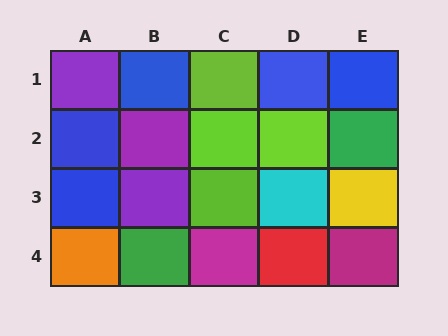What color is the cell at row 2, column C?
Lime.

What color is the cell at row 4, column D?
Red.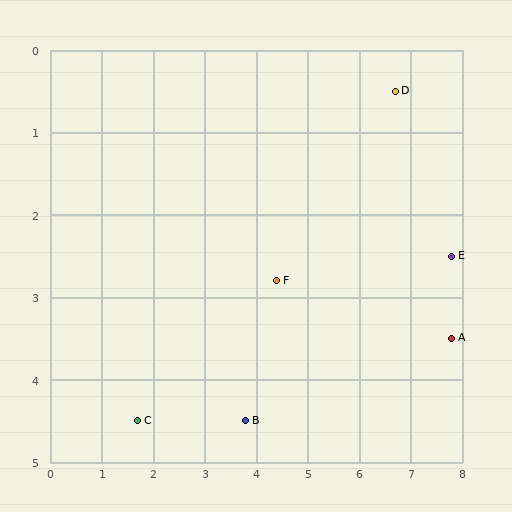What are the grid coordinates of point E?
Point E is at approximately (7.8, 2.5).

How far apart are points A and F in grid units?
Points A and F are about 3.5 grid units apart.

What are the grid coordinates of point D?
Point D is at approximately (6.7, 0.5).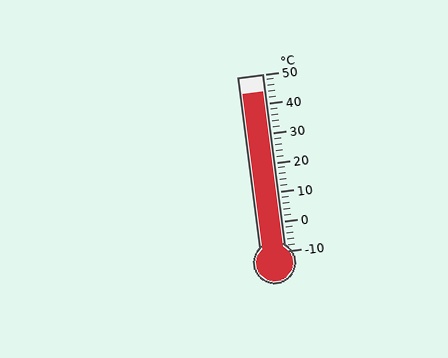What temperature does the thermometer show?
The thermometer shows approximately 44°C.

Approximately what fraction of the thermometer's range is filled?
The thermometer is filled to approximately 90% of its range.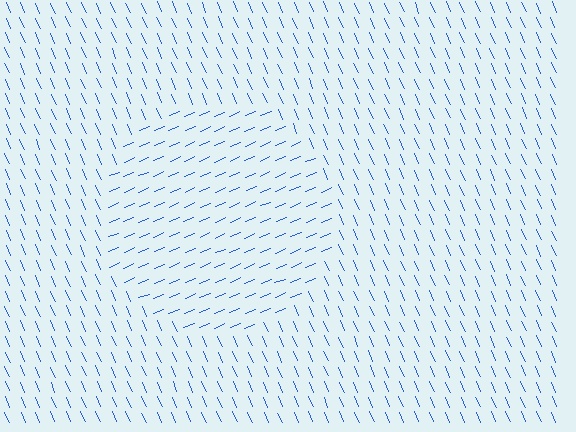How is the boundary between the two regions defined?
The boundary is defined purely by a change in line orientation (approximately 89 degrees difference). All lines are the same color and thickness.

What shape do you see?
I see a circle.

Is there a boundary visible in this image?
Yes, there is a texture boundary formed by a change in line orientation.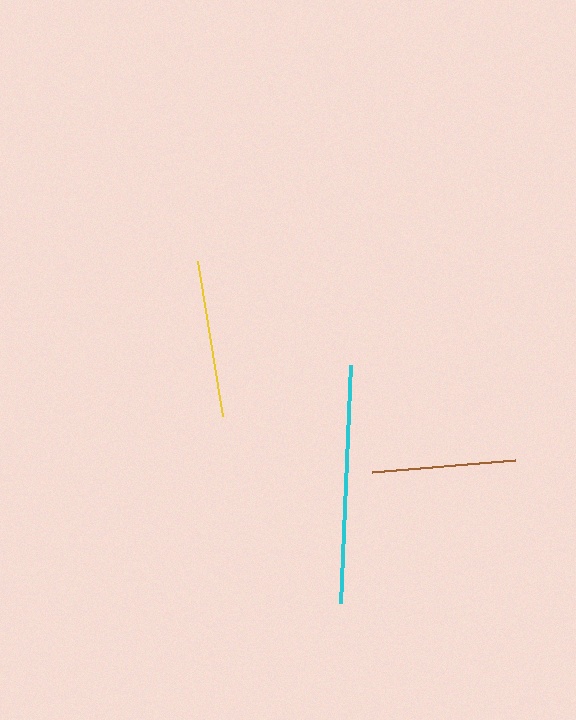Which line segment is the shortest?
The brown line is the shortest at approximately 144 pixels.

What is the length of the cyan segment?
The cyan segment is approximately 238 pixels long.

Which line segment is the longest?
The cyan line is the longest at approximately 238 pixels.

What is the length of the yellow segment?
The yellow segment is approximately 157 pixels long.